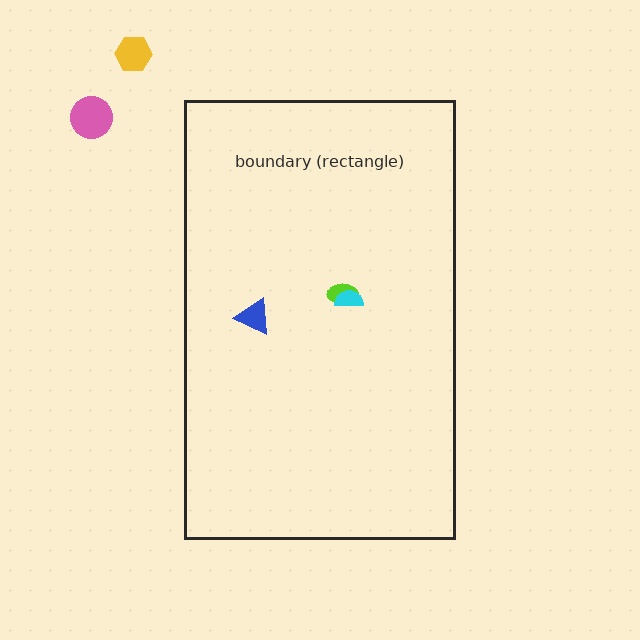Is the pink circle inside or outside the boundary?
Outside.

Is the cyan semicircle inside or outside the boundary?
Inside.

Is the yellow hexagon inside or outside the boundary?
Outside.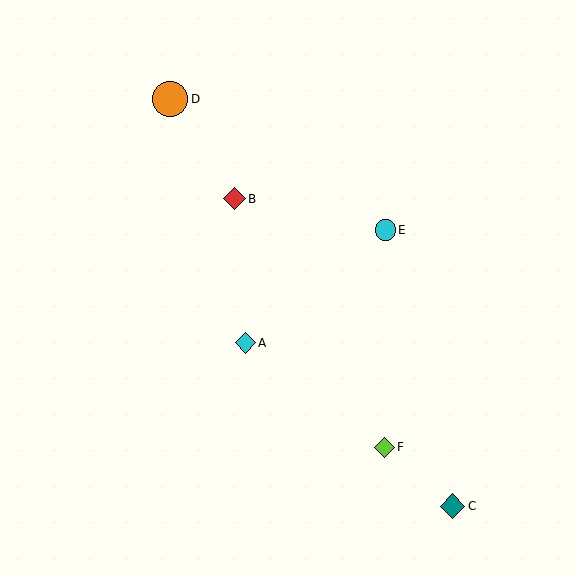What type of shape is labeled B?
Shape B is a red diamond.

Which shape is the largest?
The orange circle (labeled D) is the largest.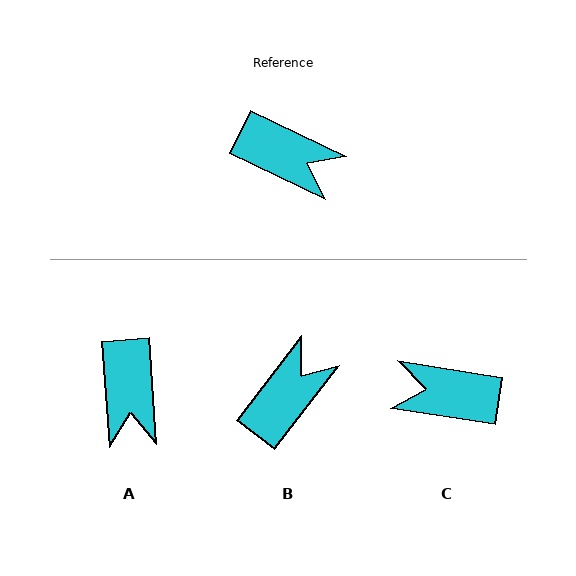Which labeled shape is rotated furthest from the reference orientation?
C, about 163 degrees away.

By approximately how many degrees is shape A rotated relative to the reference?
Approximately 60 degrees clockwise.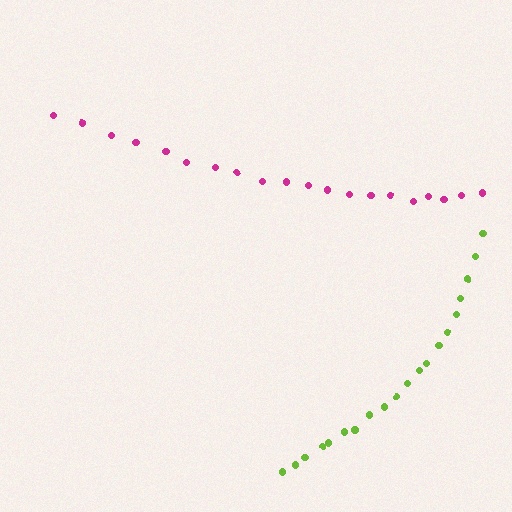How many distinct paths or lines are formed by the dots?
There are 2 distinct paths.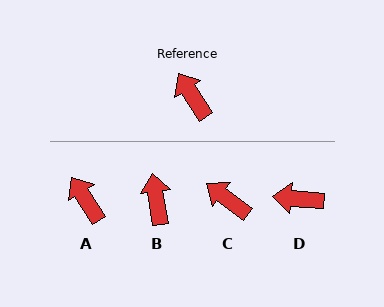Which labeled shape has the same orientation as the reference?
A.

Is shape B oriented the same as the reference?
No, it is off by about 24 degrees.